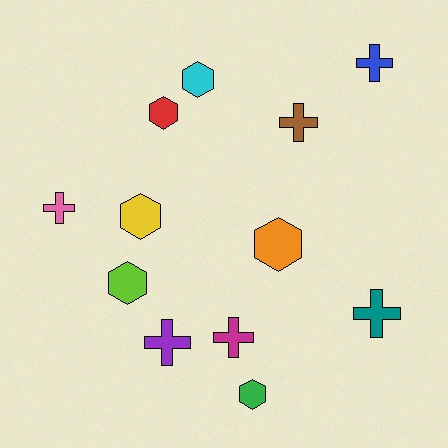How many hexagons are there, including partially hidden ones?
There are 6 hexagons.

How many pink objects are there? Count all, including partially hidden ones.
There is 1 pink object.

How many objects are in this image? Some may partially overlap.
There are 12 objects.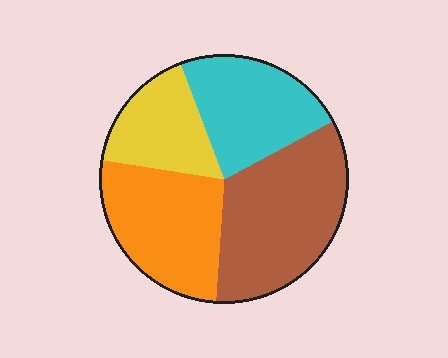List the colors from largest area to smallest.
From largest to smallest: brown, orange, cyan, yellow.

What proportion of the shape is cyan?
Cyan takes up less than a quarter of the shape.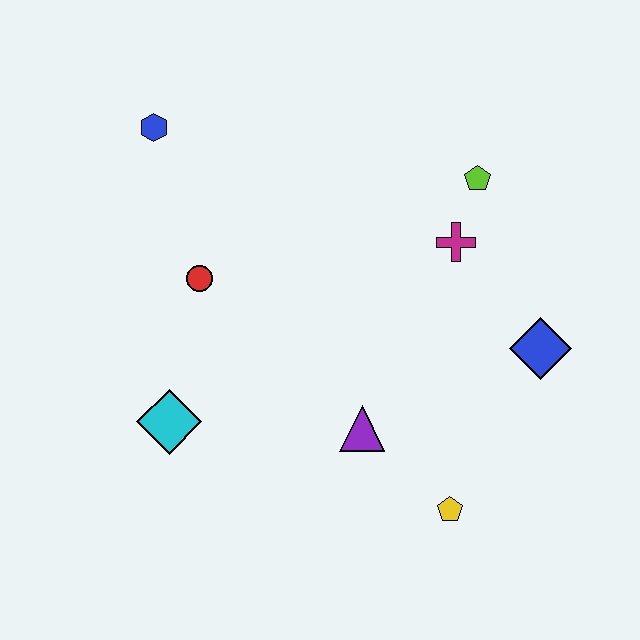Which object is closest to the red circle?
The cyan diamond is closest to the red circle.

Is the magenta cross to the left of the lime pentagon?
Yes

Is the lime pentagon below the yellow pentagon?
No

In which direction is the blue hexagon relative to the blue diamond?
The blue hexagon is to the left of the blue diamond.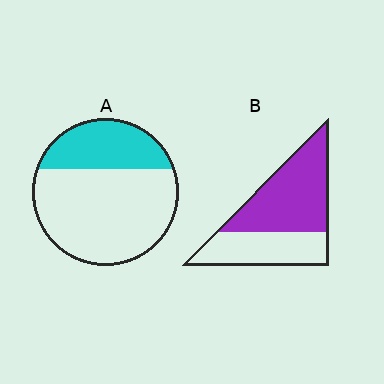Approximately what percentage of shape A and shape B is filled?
A is approximately 30% and B is approximately 60%.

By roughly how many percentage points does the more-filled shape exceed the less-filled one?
By roughly 30 percentage points (B over A).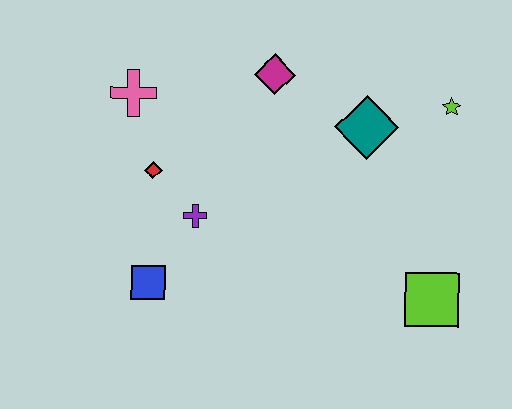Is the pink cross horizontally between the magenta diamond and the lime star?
No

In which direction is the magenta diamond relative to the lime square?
The magenta diamond is above the lime square.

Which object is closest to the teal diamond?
The lime star is closest to the teal diamond.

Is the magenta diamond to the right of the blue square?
Yes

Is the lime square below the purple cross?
Yes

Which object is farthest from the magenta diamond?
The lime square is farthest from the magenta diamond.